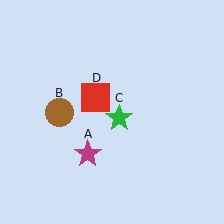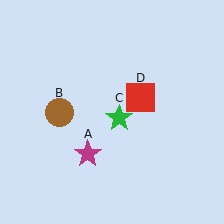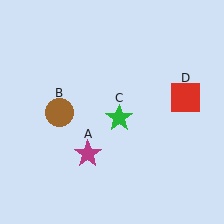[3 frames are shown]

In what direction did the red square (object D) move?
The red square (object D) moved right.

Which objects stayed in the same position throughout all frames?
Magenta star (object A) and brown circle (object B) and green star (object C) remained stationary.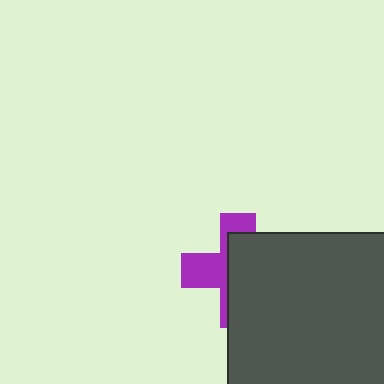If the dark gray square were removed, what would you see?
You would see the complete purple cross.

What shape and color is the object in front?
The object in front is a dark gray square.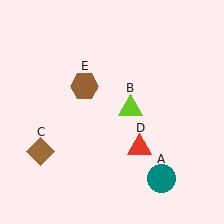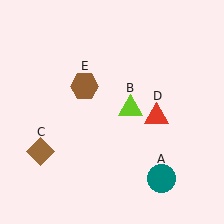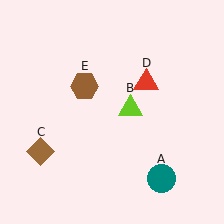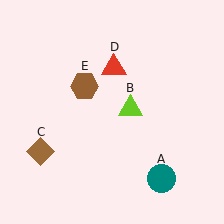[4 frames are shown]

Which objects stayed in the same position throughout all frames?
Teal circle (object A) and lime triangle (object B) and brown diamond (object C) and brown hexagon (object E) remained stationary.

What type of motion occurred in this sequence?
The red triangle (object D) rotated counterclockwise around the center of the scene.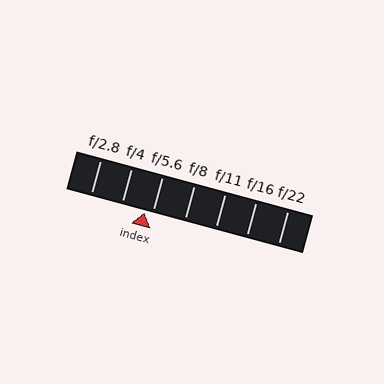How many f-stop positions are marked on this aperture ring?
There are 7 f-stop positions marked.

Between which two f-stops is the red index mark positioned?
The index mark is between f/4 and f/5.6.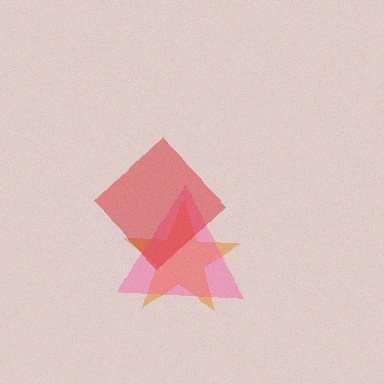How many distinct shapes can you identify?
There are 3 distinct shapes: an orange star, a pink triangle, a red diamond.